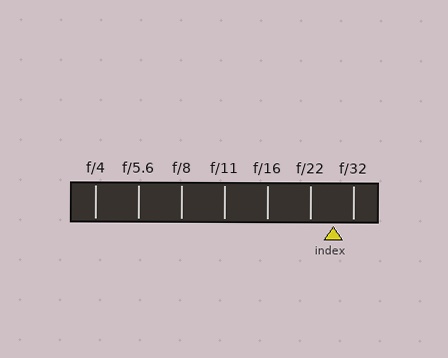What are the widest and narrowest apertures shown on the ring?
The widest aperture shown is f/4 and the narrowest is f/32.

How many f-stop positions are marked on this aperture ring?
There are 7 f-stop positions marked.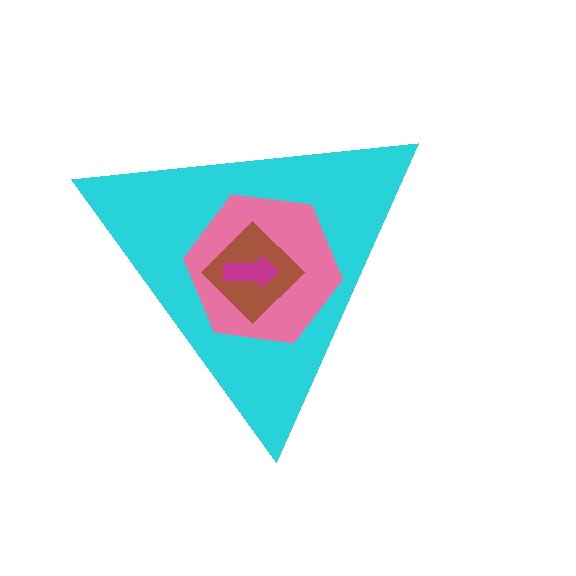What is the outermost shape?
The cyan triangle.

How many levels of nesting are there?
4.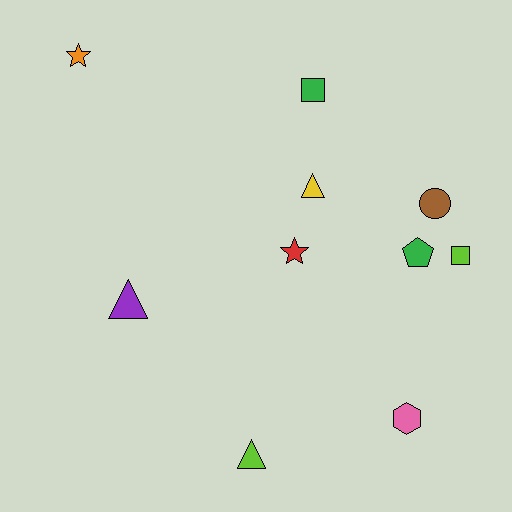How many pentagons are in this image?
There is 1 pentagon.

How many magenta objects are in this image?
There are no magenta objects.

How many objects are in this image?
There are 10 objects.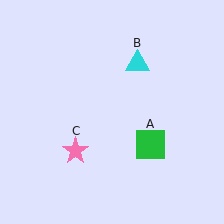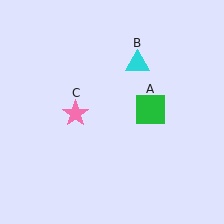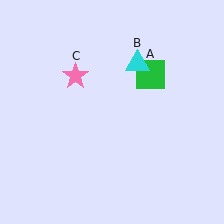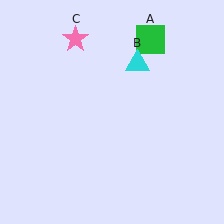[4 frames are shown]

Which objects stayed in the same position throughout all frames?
Cyan triangle (object B) remained stationary.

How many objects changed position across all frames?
2 objects changed position: green square (object A), pink star (object C).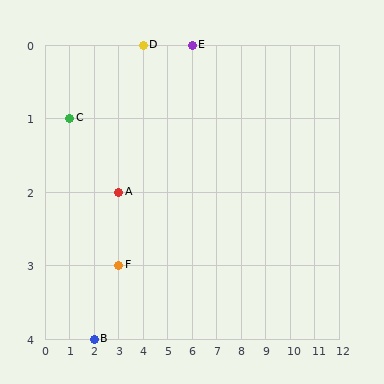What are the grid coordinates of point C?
Point C is at grid coordinates (1, 1).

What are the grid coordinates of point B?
Point B is at grid coordinates (2, 4).